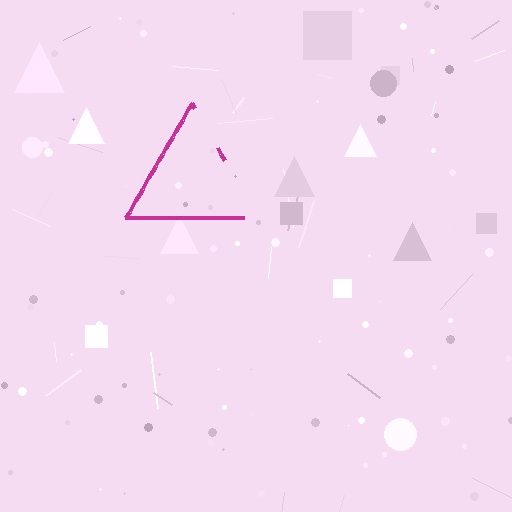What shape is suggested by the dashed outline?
The dashed outline suggests a triangle.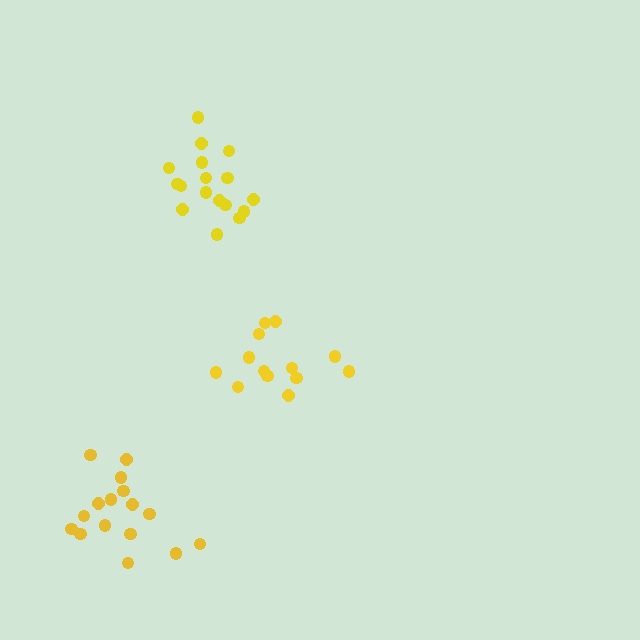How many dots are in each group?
Group 1: 16 dots, Group 2: 13 dots, Group 3: 17 dots (46 total).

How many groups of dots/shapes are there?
There are 3 groups.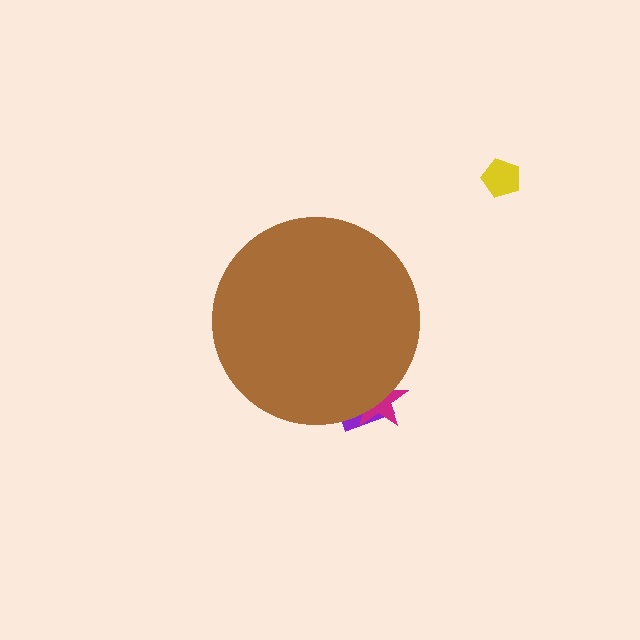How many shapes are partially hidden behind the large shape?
2 shapes are partially hidden.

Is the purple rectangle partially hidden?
Yes, the purple rectangle is partially hidden behind the brown circle.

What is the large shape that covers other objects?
A brown circle.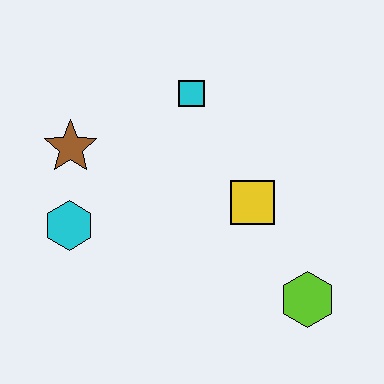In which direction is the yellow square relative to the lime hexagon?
The yellow square is above the lime hexagon.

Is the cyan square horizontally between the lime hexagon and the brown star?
Yes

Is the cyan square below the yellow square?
No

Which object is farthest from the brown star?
The lime hexagon is farthest from the brown star.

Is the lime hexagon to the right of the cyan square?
Yes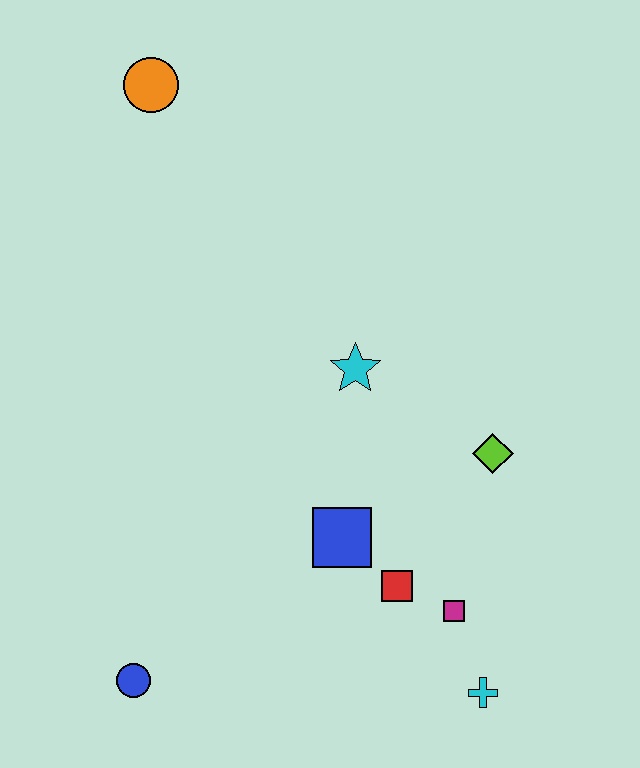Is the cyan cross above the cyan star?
No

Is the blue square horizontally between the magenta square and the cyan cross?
No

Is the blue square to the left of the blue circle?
No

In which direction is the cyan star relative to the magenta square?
The cyan star is above the magenta square.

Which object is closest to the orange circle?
The cyan star is closest to the orange circle.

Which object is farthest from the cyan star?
The blue circle is farthest from the cyan star.